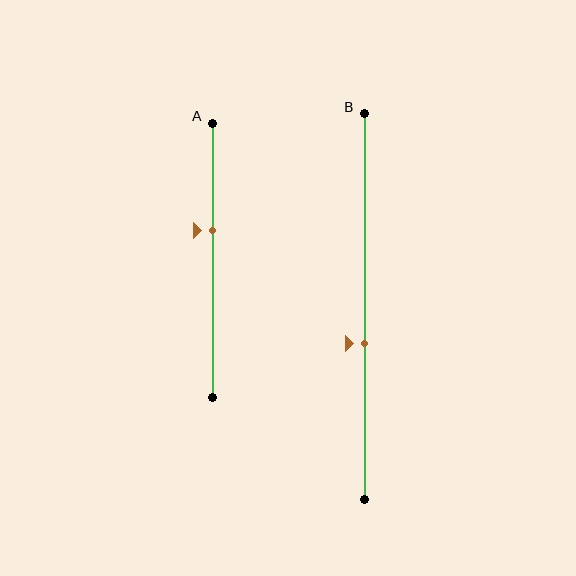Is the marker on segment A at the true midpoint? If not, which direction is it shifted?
No, the marker on segment A is shifted upward by about 11% of the segment length.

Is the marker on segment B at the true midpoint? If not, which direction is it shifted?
No, the marker on segment B is shifted downward by about 10% of the segment length.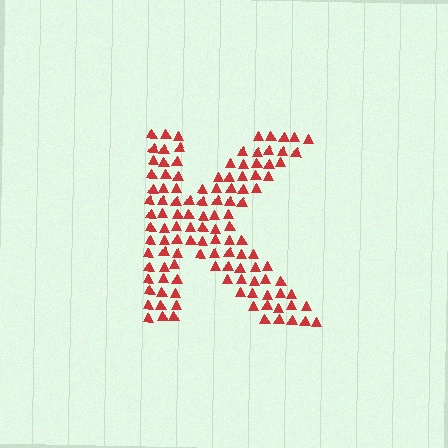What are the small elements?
The small elements are triangles.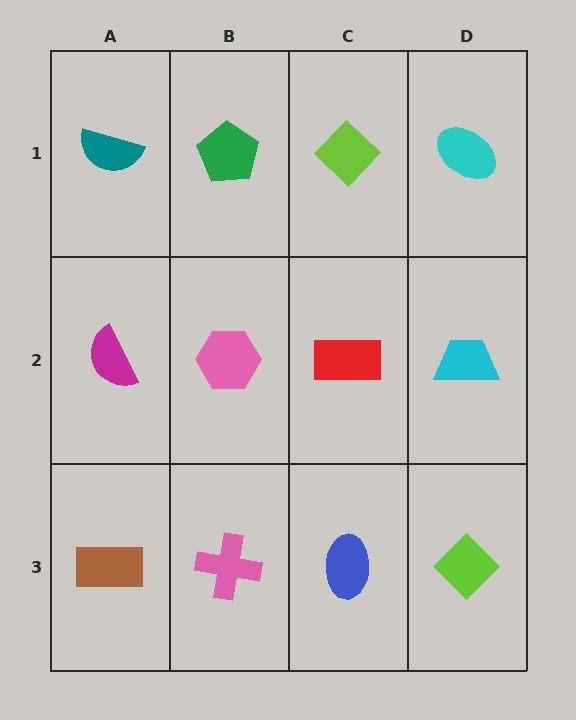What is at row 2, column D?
A cyan trapezoid.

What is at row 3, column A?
A brown rectangle.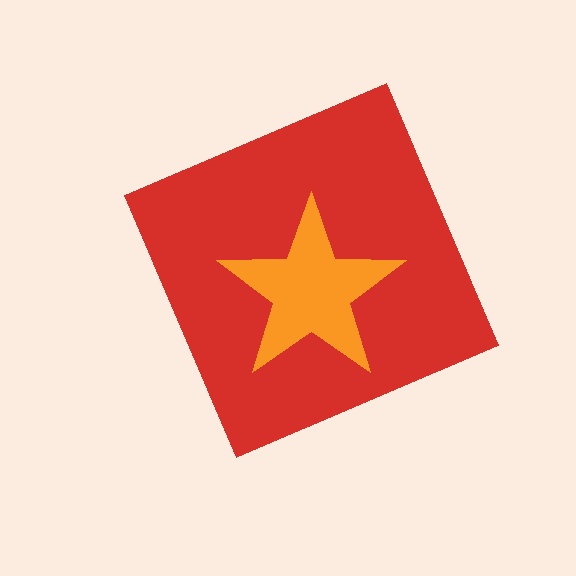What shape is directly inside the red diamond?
The orange star.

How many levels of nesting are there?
2.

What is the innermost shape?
The orange star.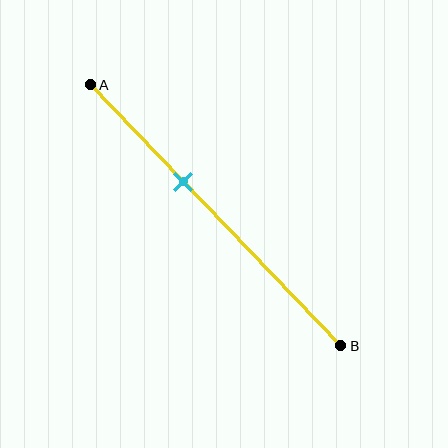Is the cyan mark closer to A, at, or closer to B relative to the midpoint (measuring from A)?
The cyan mark is closer to point A than the midpoint of segment AB.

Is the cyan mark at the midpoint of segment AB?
No, the mark is at about 35% from A, not at the 50% midpoint.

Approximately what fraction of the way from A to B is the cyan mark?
The cyan mark is approximately 35% of the way from A to B.